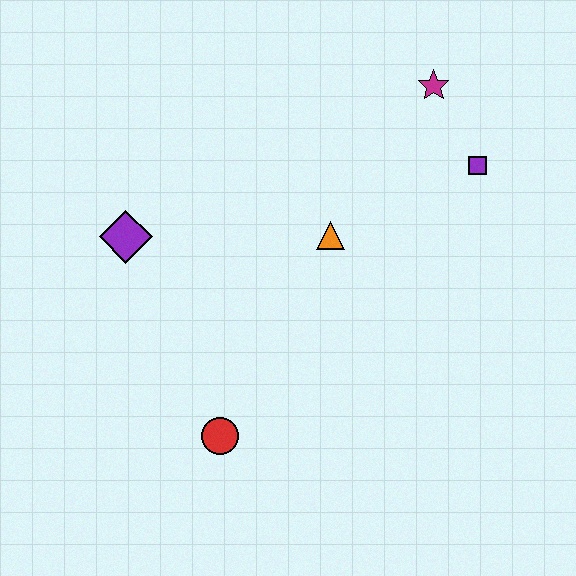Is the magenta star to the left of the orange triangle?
No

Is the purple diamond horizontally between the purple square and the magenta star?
No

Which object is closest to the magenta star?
The purple square is closest to the magenta star.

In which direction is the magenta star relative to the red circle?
The magenta star is above the red circle.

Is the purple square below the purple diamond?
No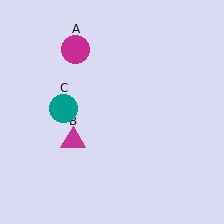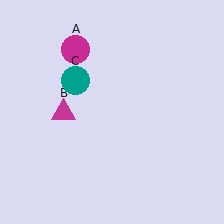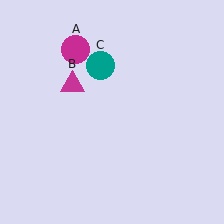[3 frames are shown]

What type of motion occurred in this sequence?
The magenta triangle (object B), teal circle (object C) rotated clockwise around the center of the scene.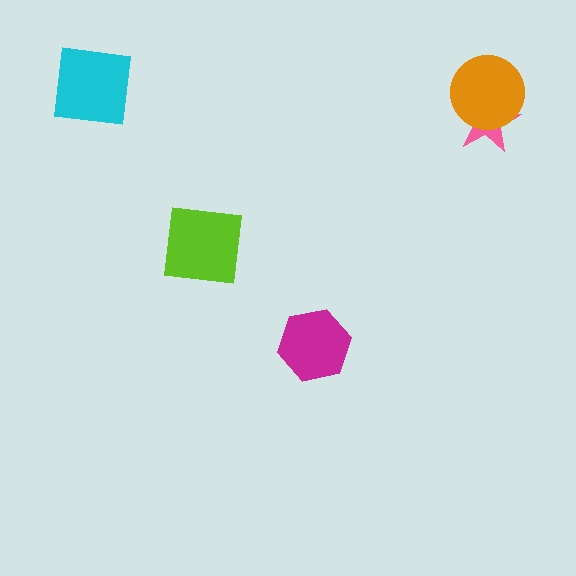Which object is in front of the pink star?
The orange circle is in front of the pink star.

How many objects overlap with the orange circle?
1 object overlaps with the orange circle.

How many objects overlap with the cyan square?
0 objects overlap with the cyan square.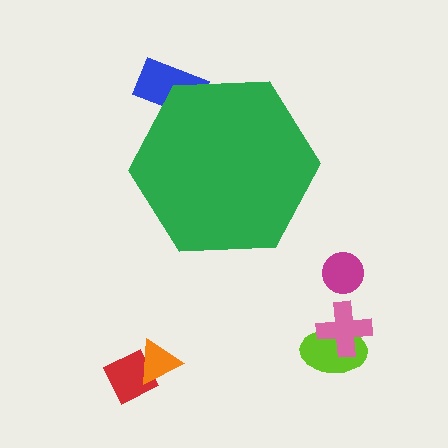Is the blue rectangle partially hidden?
Yes, the blue rectangle is partially hidden behind the green hexagon.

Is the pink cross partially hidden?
No, the pink cross is fully visible.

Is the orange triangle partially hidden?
No, the orange triangle is fully visible.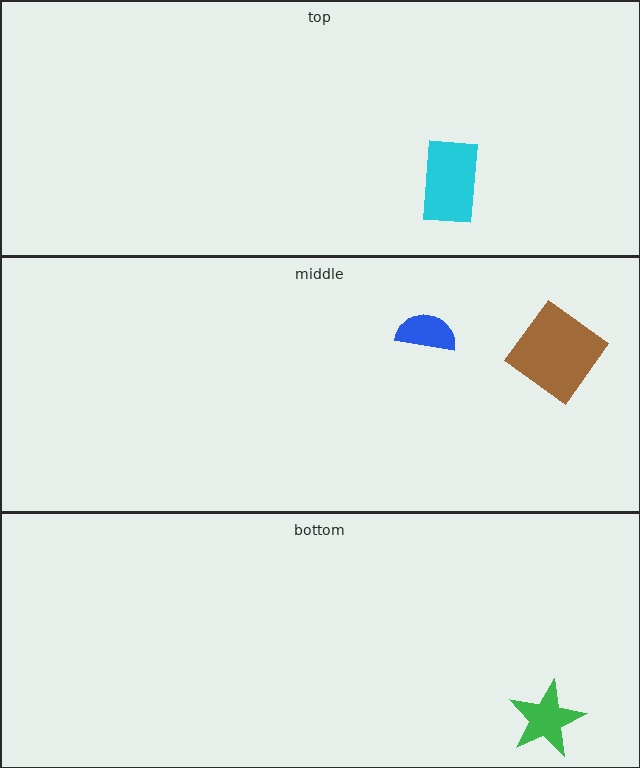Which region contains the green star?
The bottom region.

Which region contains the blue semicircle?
The middle region.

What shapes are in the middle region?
The blue semicircle, the brown diamond.